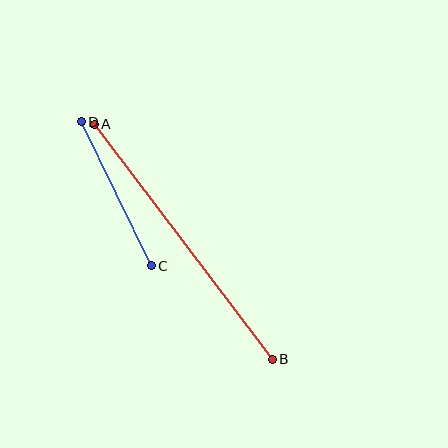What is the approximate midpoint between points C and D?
The midpoint is at approximately (116, 194) pixels.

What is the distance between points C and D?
The distance is approximately 160 pixels.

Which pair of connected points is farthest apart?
Points A and B are farthest apart.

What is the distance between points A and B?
The distance is approximately 295 pixels.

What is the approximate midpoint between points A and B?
The midpoint is at approximately (183, 242) pixels.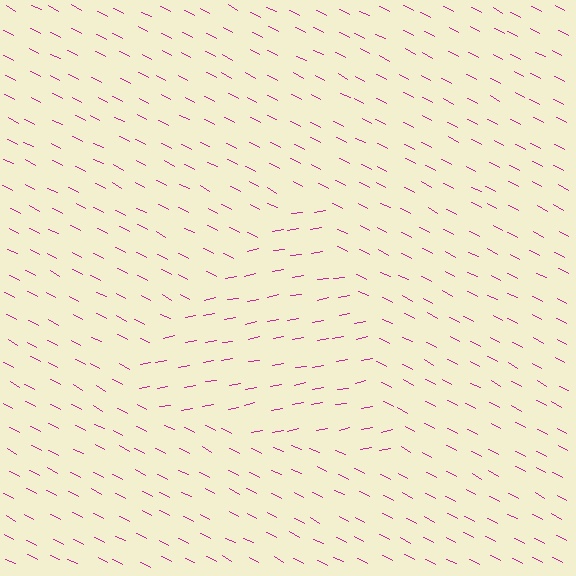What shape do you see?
I see a triangle.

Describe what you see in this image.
The image is filled with small magenta line segments. A triangle region in the image has lines oriented differently from the surrounding lines, creating a visible texture boundary.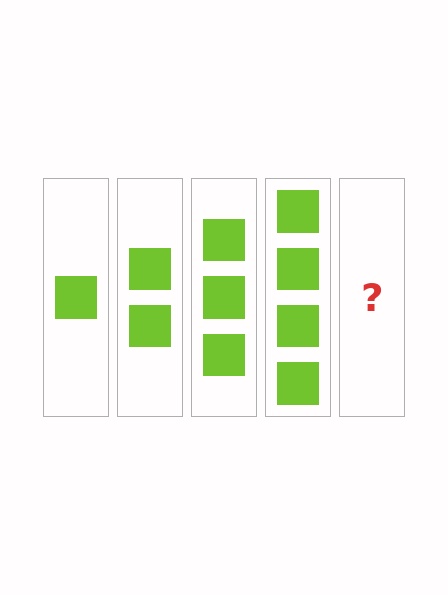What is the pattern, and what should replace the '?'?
The pattern is that each step adds one more square. The '?' should be 5 squares.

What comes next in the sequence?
The next element should be 5 squares.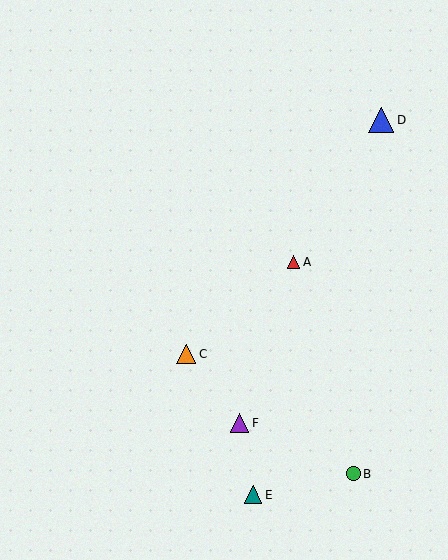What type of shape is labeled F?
Shape F is a purple triangle.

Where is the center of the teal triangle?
The center of the teal triangle is at (253, 495).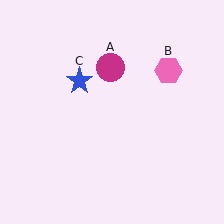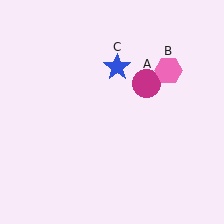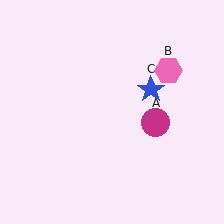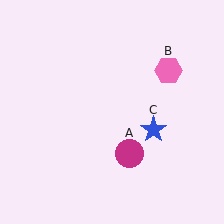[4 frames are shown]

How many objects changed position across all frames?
2 objects changed position: magenta circle (object A), blue star (object C).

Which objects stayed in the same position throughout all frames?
Pink hexagon (object B) remained stationary.